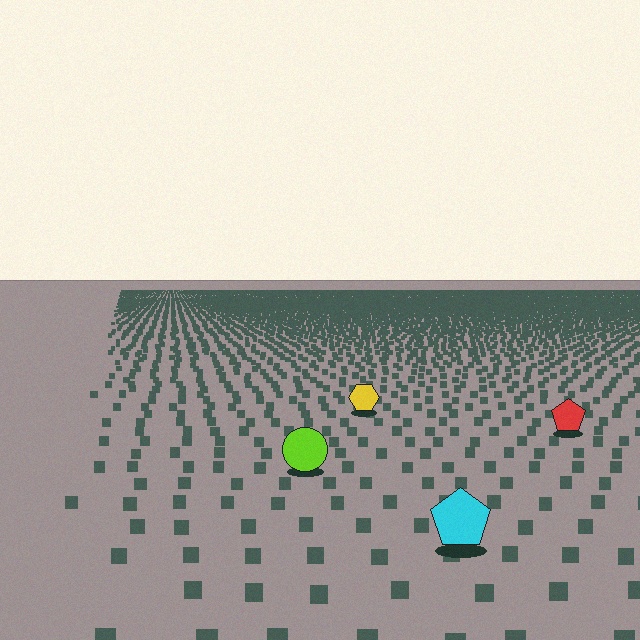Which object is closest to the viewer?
The cyan pentagon is closest. The texture marks near it are larger and more spread out.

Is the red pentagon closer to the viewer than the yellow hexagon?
Yes. The red pentagon is closer — you can tell from the texture gradient: the ground texture is coarser near it.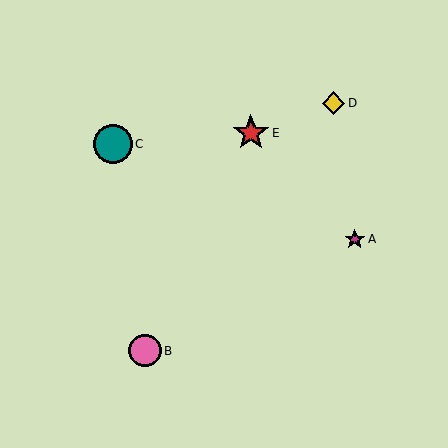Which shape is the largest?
The teal circle (labeled C) is the largest.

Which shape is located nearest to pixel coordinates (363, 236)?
The magenta star (labeled A) at (355, 239) is nearest to that location.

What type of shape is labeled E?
Shape E is a red star.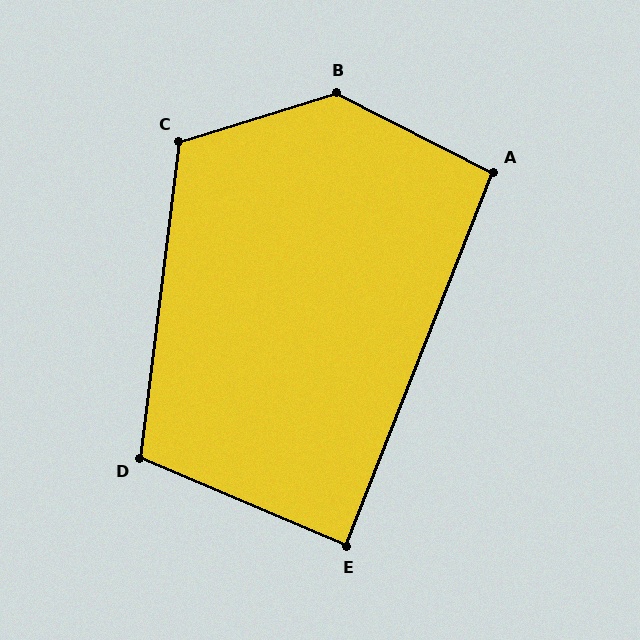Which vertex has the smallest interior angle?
E, at approximately 89 degrees.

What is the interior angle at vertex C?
Approximately 114 degrees (obtuse).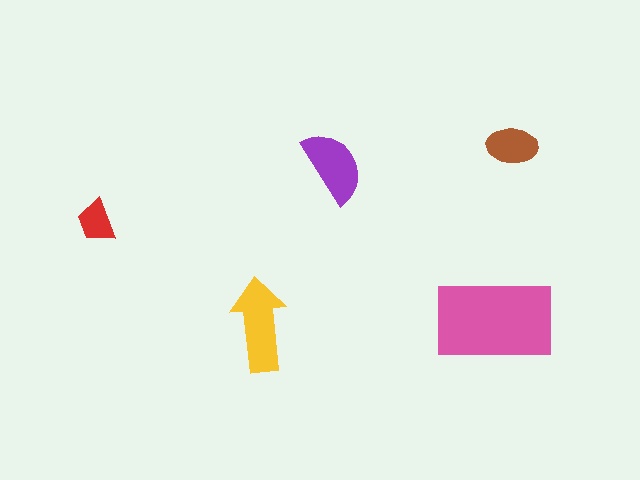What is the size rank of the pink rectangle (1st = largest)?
1st.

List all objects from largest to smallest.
The pink rectangle, the yellow arrow, the purple semicircle, the brown ellipse, the red trapezoid.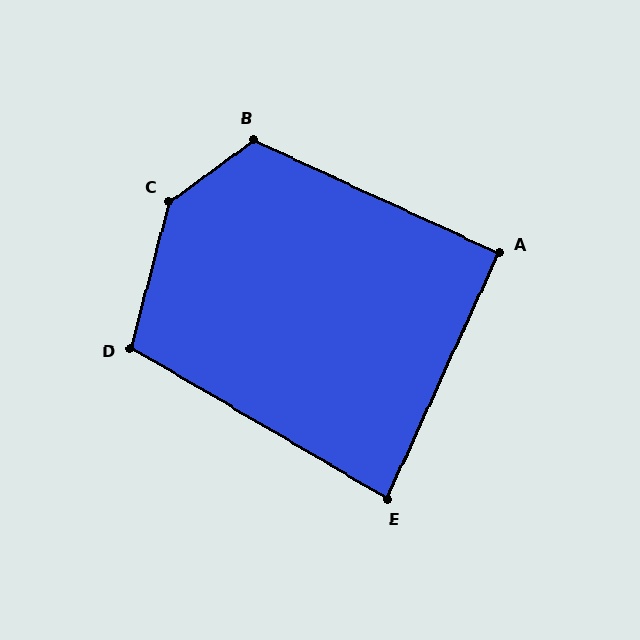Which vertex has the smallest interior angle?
E, at approximately 84 degrees.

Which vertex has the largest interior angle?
C, at approximately 141 degrees.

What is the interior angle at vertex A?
Approximately 90 degrees (approximately right).